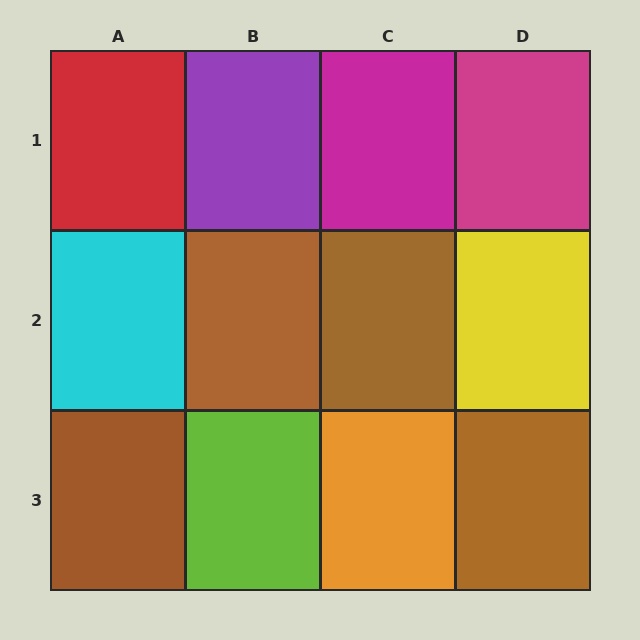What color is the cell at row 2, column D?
Yellow.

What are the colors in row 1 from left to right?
Red, purple, magenta, magenta.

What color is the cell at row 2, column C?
Brown.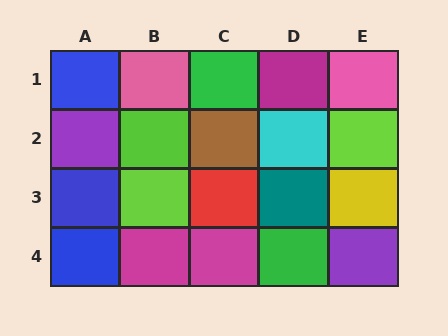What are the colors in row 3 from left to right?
Blue, lime, red, teal, yellow.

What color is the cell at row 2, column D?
Cyan.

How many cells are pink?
2 cells are pink.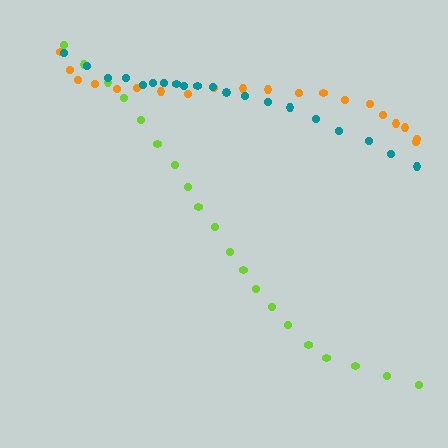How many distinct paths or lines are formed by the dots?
There are 3 distinct paths.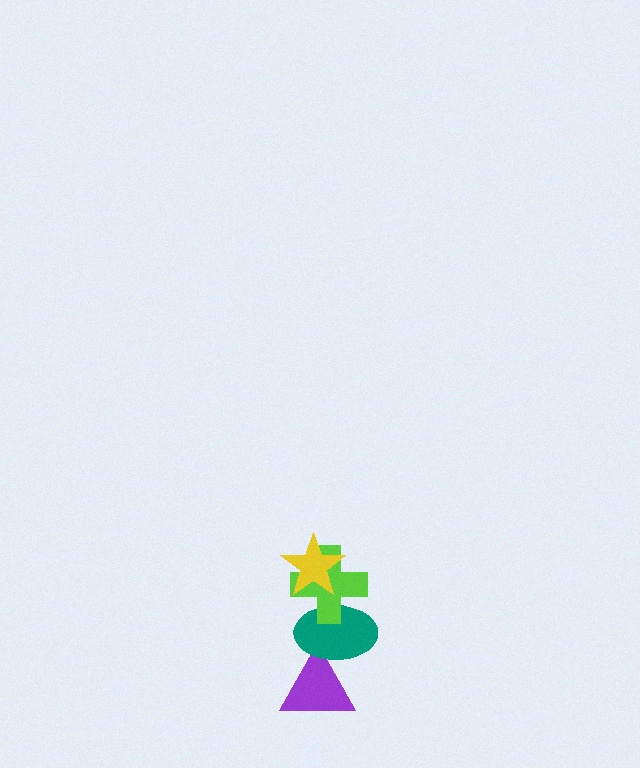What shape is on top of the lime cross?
The yellow star is on top of the lime cross.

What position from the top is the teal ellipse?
The teal ellipse is 3rd from the top.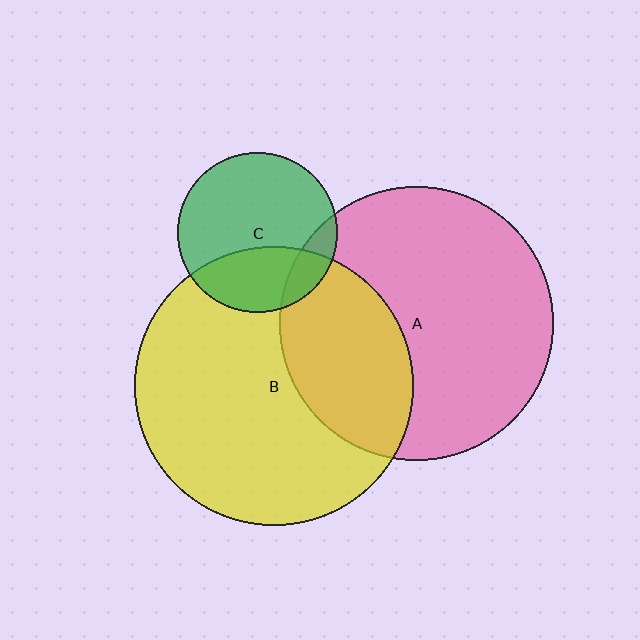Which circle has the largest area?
Circle B (yellow).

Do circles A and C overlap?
Yes.